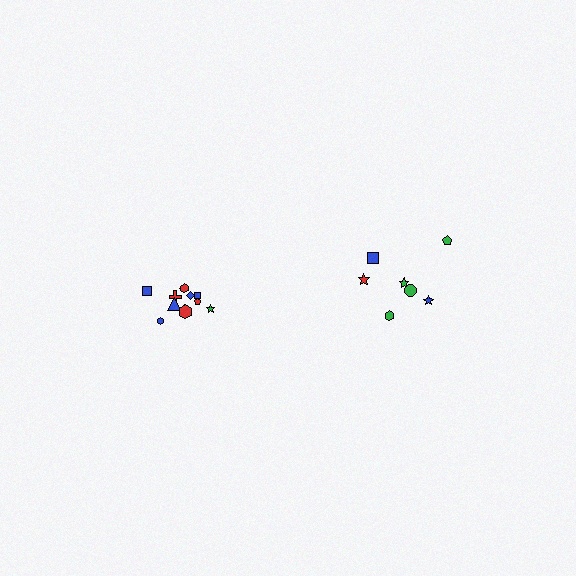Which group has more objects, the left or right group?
The left group.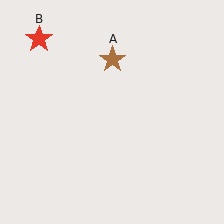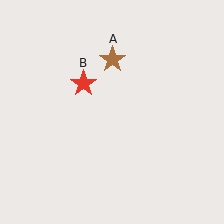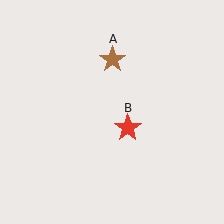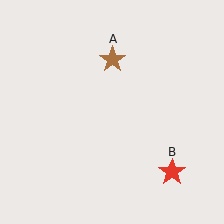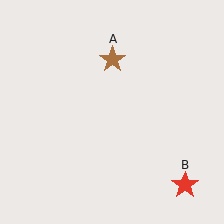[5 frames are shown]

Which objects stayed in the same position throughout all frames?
Brown star (object A) remained stationary.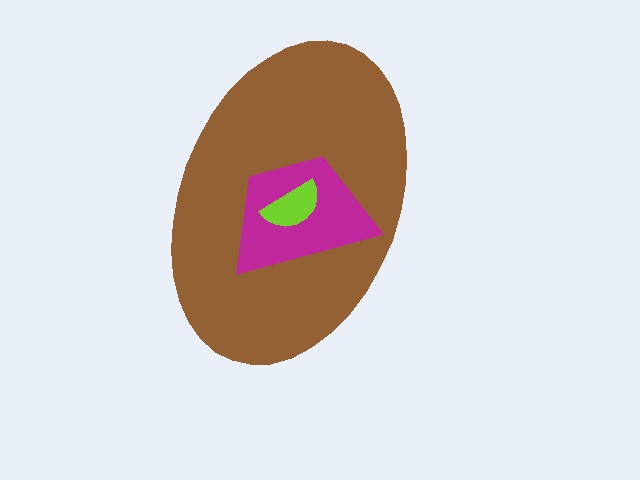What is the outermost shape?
The brown ellipse.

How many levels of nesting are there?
3.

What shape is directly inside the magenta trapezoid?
The lime semicircle.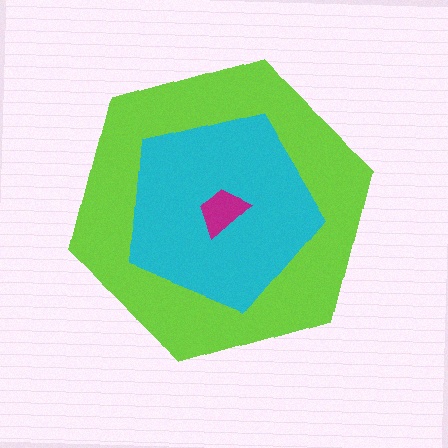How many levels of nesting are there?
3.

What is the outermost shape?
The lime hexagon.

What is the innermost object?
The magenta trapezoid.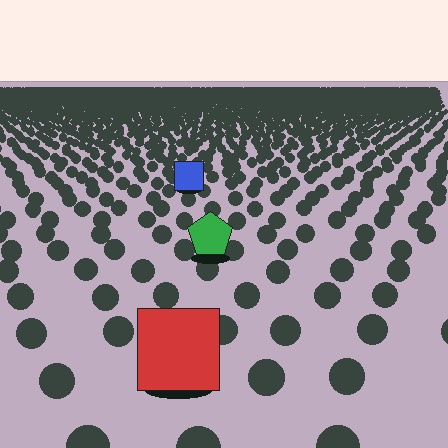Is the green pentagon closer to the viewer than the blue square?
Yes. The green pentagon is closer — you can tell from the texture gradient: the ground texture is coarser near it.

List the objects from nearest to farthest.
From nearest to farthest: the red square, the green pentagon, the blue square.